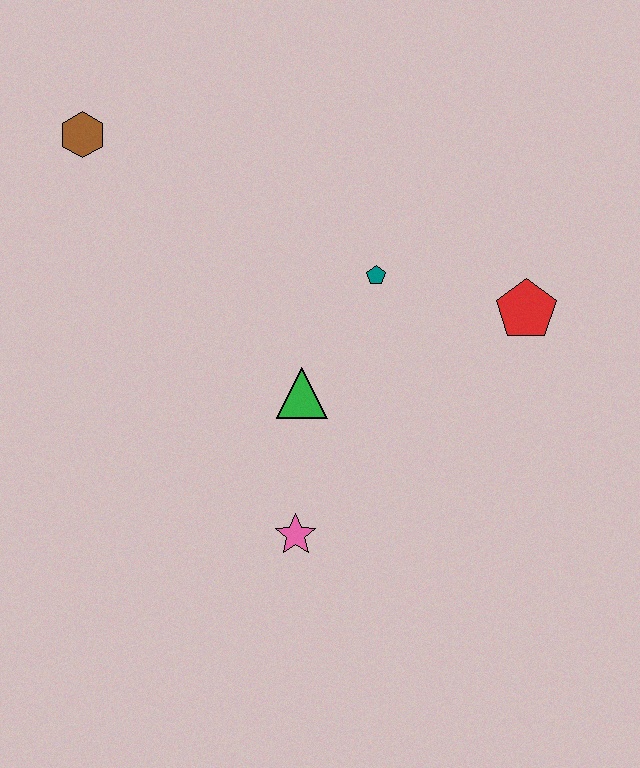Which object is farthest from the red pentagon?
The brown hexagon is farthest from the red pentagon.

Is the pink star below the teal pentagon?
Yes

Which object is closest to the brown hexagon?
The teal pentagon is closest to the brown hexagon.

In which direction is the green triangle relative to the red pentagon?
The green triangle is to the left of the red pentagon.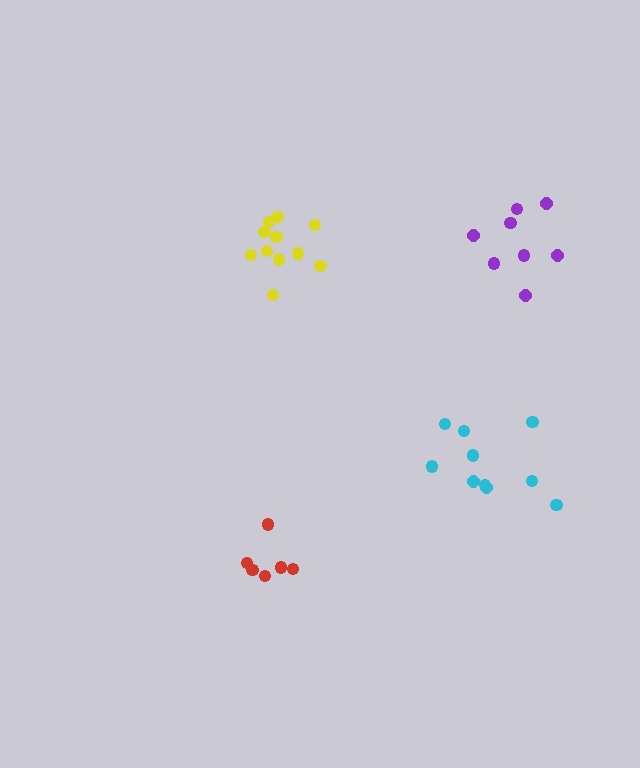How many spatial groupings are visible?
There are 4 spatial groupings.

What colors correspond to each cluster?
The clusters are colored: yellow, purple, cyan, red.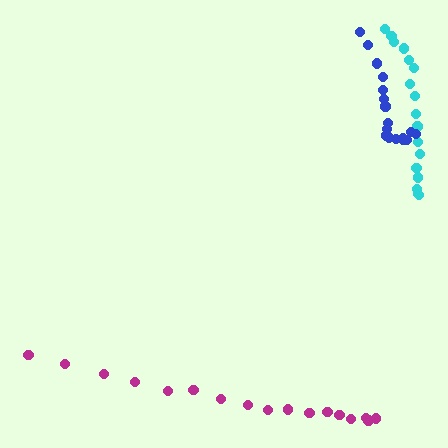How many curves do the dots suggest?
There are 3 distinct paths.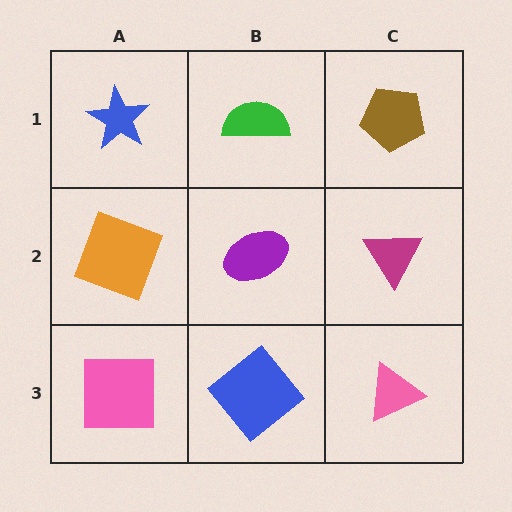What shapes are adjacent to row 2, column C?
A brown pentagon (row 1, column C), a pink triangle (row 3, column C), a purple ellipse (row 2, column B).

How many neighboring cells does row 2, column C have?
3.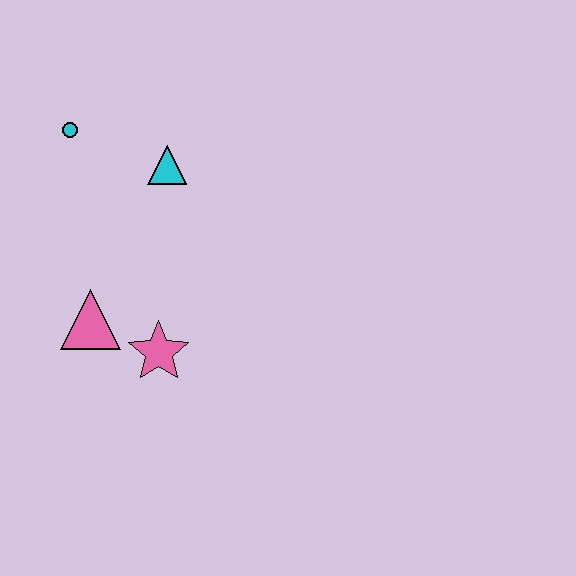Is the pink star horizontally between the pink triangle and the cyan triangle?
Yes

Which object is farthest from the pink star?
The cyan circle is farthest from the pink star.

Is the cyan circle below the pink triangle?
No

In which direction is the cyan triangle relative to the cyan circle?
The cyan triangle is to the right of the cyan circle.